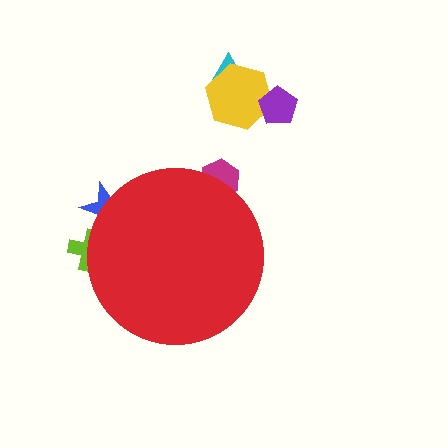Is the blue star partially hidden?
Yes, the blue star is partially hidden behind the red circle.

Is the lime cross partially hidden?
Yes, the lime cross is partially hidden behind the red circle.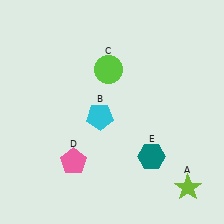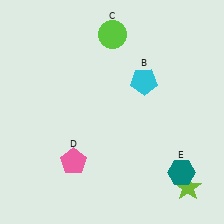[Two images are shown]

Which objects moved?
The objects that moved are: the cyan pentagon (B), the lime circle (C), the teal hexagon (E).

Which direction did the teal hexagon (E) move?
The teal hexagon (E) moved right.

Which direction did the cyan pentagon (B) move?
The cyan pentagon (B) moved right.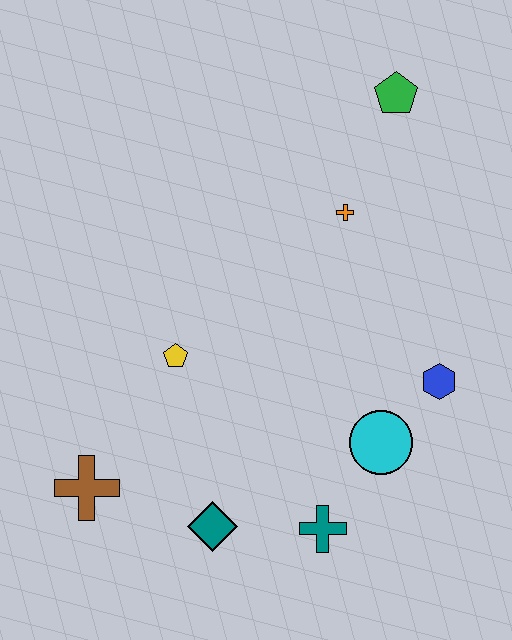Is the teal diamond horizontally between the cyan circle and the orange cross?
No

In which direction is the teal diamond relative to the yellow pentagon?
The teal diamond is below the yellow pentagon.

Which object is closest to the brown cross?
The teal diamond is closest to the brown cross.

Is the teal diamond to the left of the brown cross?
No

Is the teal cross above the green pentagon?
No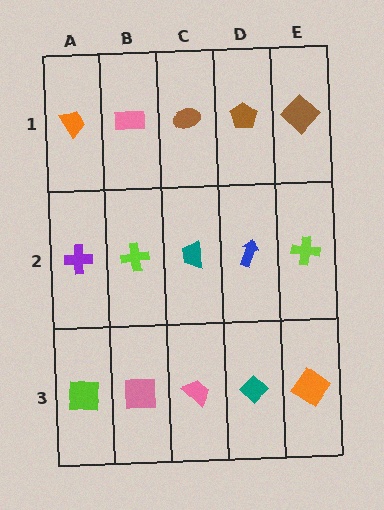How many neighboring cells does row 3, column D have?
3.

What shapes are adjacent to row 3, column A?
A purple cross (row 2, column A), a pink square (row 3, column B).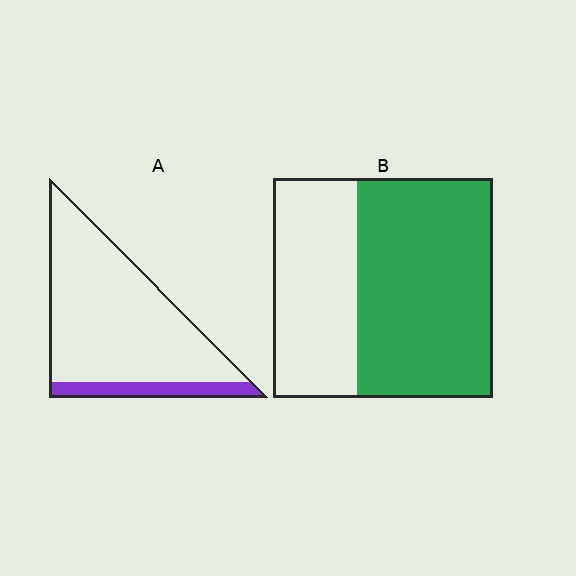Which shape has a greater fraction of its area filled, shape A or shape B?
Shape B.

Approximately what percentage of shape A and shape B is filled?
A is approximately 15% and B is approximately 60%.